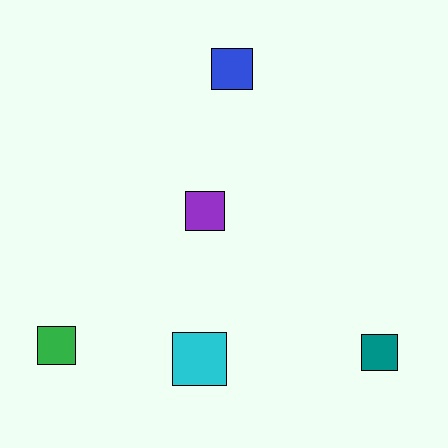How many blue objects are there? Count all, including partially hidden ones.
There is 1 blue object.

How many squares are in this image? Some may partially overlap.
There are 5 squares.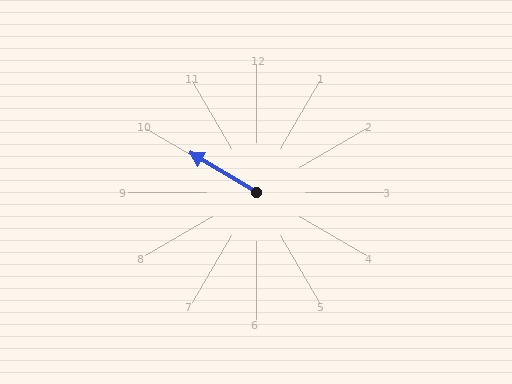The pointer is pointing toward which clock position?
Roughly 10 o'clock.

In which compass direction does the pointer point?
Northwest.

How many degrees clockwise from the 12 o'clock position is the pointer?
Approximately 301 degrees.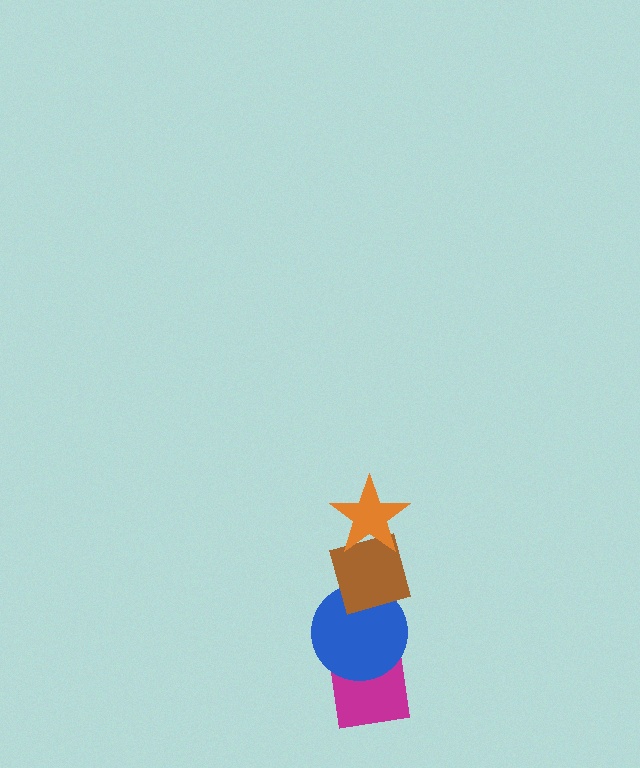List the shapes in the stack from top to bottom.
From top to bottom: the orange star, the brown diamond, the blue circle, the magenta square.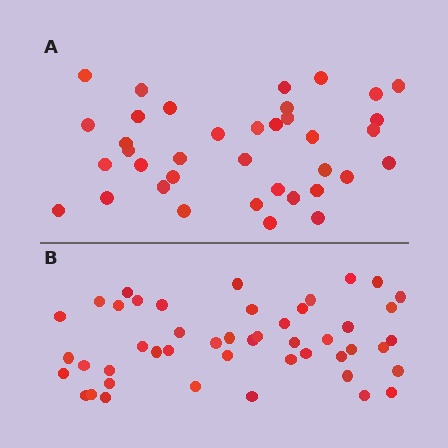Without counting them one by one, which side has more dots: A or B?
Region B (the bottom region) has more dots.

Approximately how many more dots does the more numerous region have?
Region B has roughly 10 or so more dots than region A.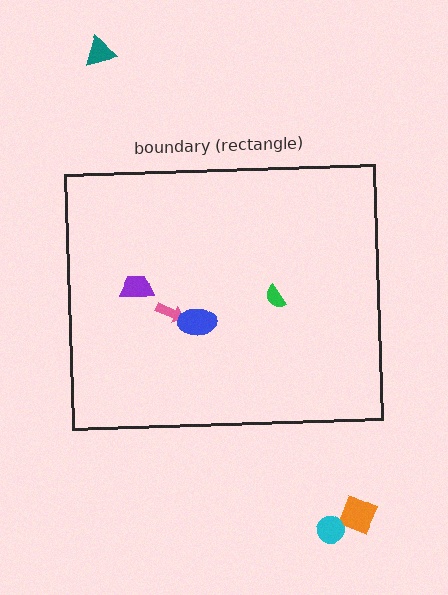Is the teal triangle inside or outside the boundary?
Outside.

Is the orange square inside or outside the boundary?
Outside.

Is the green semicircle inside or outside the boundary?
Inside.